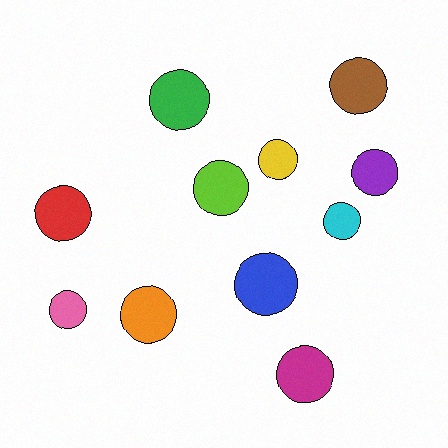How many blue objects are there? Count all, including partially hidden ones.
There is 1 blue object.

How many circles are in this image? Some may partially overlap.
There are 11 circles.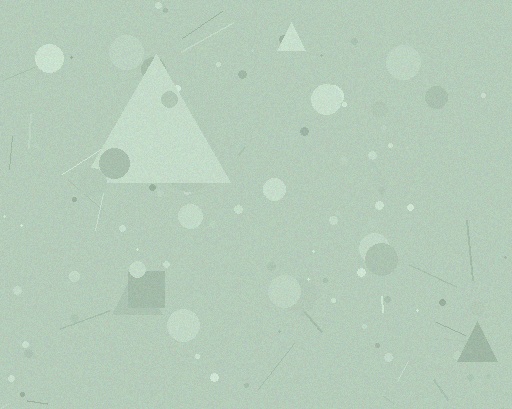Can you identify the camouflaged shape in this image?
The camouflaged shape is a triangle.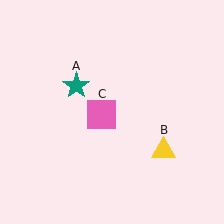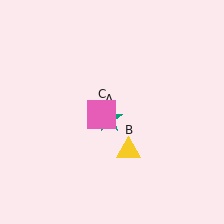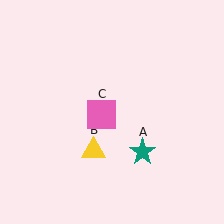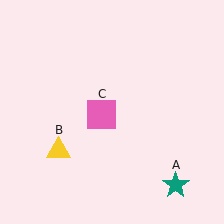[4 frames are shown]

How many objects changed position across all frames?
2 objects changed position: teal star (object A), yellow triangle (object B).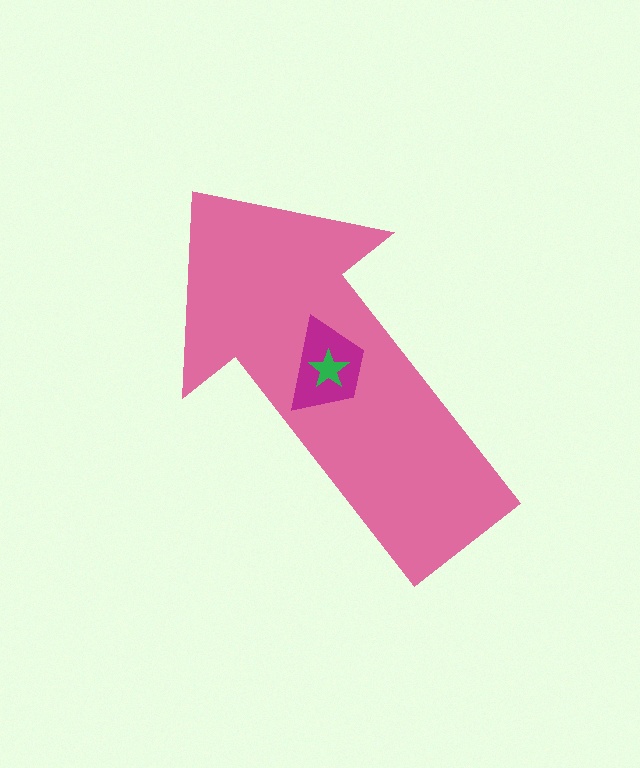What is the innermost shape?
The green star.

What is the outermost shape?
The pink arrow.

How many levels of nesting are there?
3.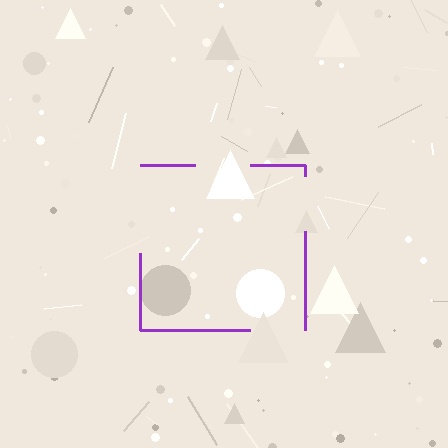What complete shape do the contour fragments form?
The contour fragments form a square.